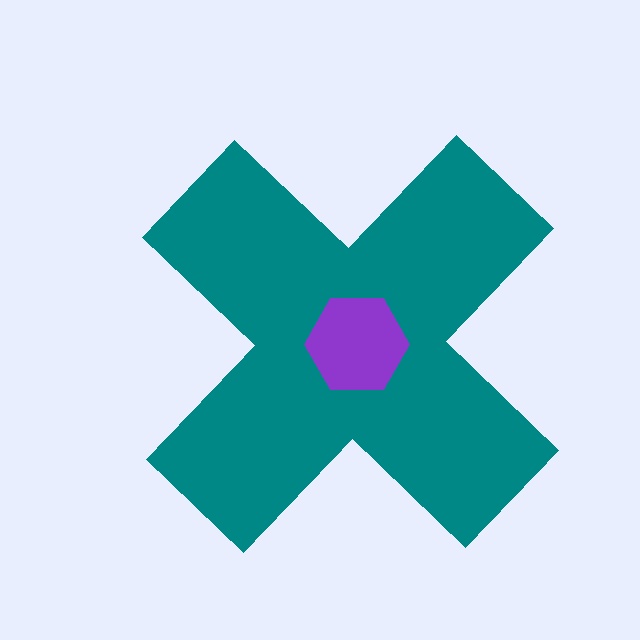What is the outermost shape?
The teal cross.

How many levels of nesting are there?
2.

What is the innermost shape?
The purple hexagon.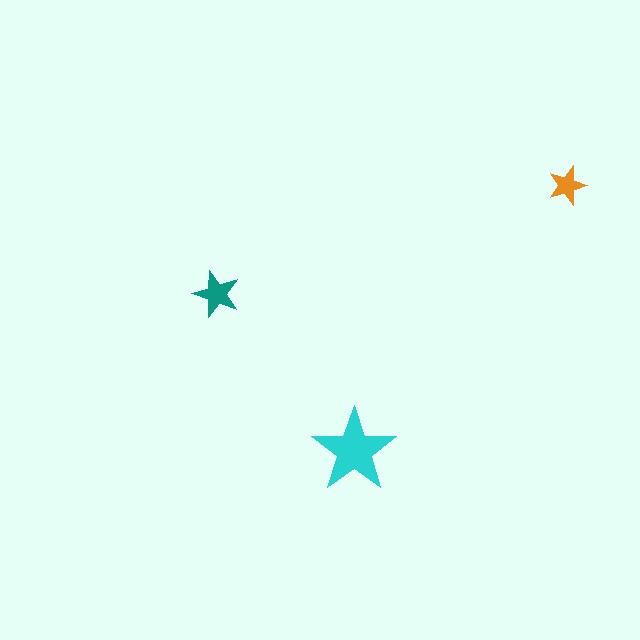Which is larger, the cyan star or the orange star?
The cyan one.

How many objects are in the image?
There are 3 objects in the image.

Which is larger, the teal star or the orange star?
The teal one.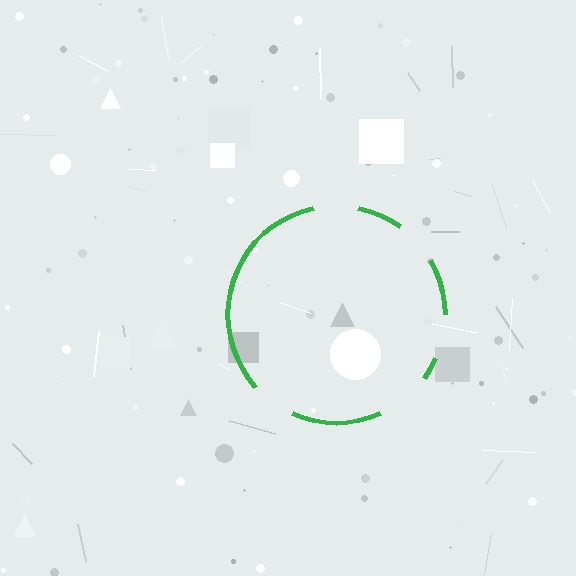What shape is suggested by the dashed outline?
The dashed outline suggests a circle.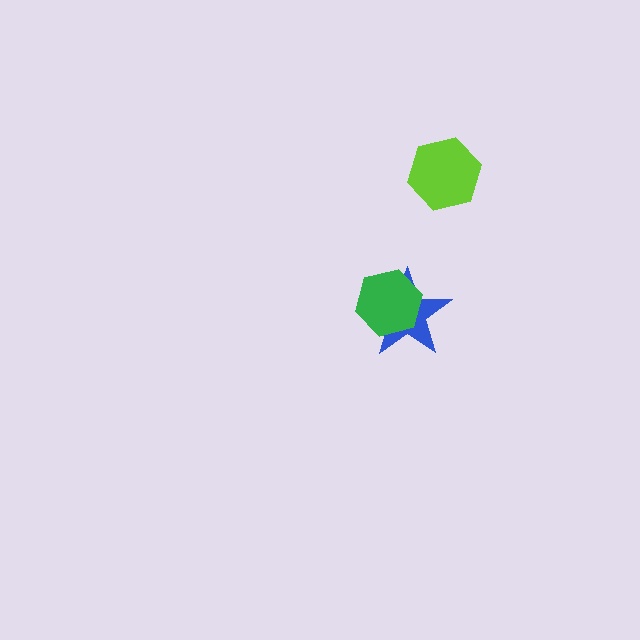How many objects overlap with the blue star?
1 object overlaps with the blue star.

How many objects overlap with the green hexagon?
1 object overlaps with the green hexagon.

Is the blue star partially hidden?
Yes, it is partially covered by another shape.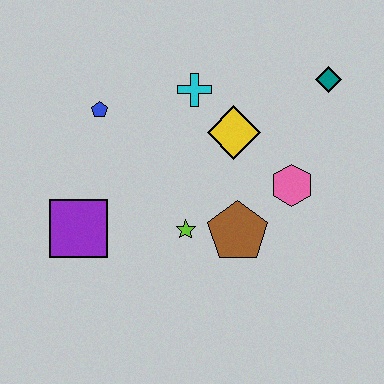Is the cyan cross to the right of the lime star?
Yes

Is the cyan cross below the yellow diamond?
No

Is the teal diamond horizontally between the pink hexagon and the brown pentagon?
No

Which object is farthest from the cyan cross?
The purple square is farthest from the cyan cross.